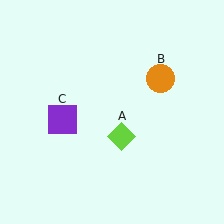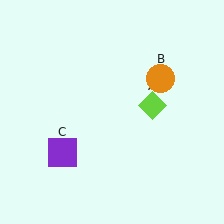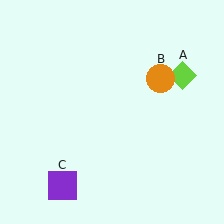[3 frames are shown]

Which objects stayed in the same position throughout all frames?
Orange circle (object B) remained stationary.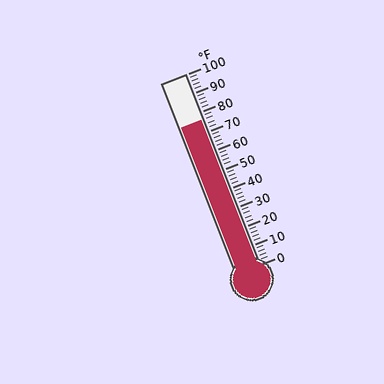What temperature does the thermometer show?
The thermometer shows approximately 76°F.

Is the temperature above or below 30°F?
The temperature is above 30°F.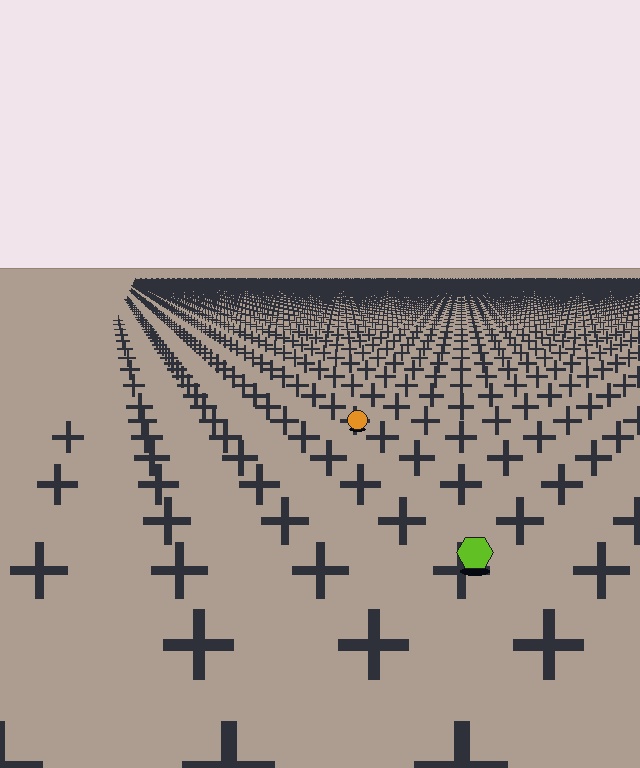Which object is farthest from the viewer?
The orange circle is farthest from the viewer. It appears smaller and the ground texture around it is denser.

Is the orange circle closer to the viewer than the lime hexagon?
No. The lime hexagon is closer — you can tell from the texture gradient: the ground texture is coarser near it.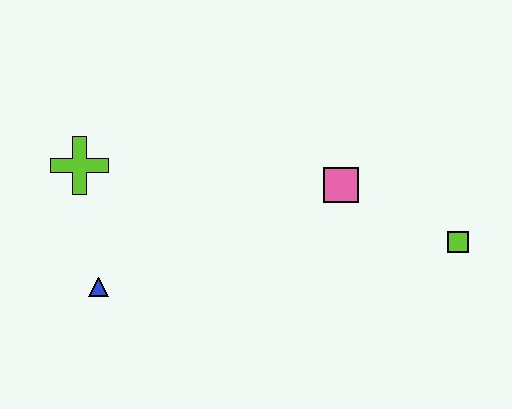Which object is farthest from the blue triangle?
The lime square is farthest from the blue triangle.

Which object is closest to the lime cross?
The blue triangle is closest to the lime cross.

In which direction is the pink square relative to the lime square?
The pink square is to the left of the lime square.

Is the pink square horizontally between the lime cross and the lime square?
Yes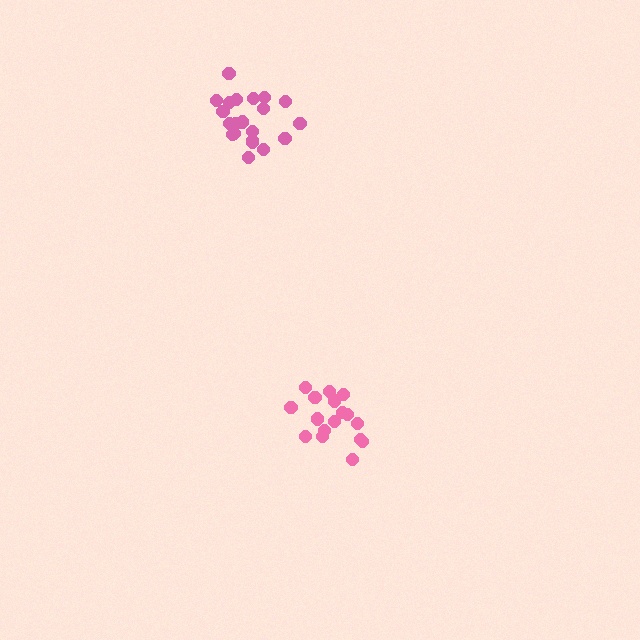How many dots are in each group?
Group 1: 21 dots, Group 2: 17 dots (38 total).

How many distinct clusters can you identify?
There are 2 distinct clusters.